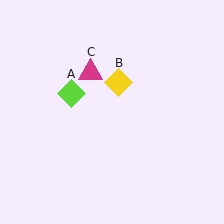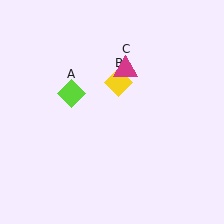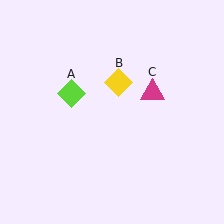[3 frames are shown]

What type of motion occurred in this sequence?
The magenta triangle (object C) rotated clockwise around the center of the scene.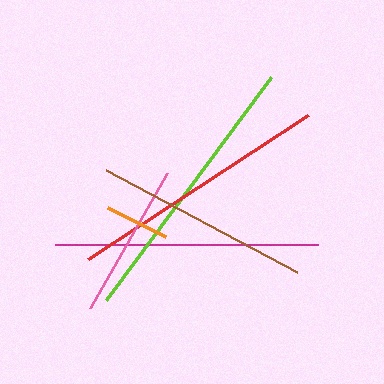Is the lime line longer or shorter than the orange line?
The lime line is longer than the orange line.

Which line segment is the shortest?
The orange line is the shortest at approximately 65 pixels.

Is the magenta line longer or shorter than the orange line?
The magenta line is longer than the orange line.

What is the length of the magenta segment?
The magenta segment is approximately 263 pixels long.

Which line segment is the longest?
The lime line is the longest at approximately 278 pixels.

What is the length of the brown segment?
The brown segment is approximately 216 pixels long.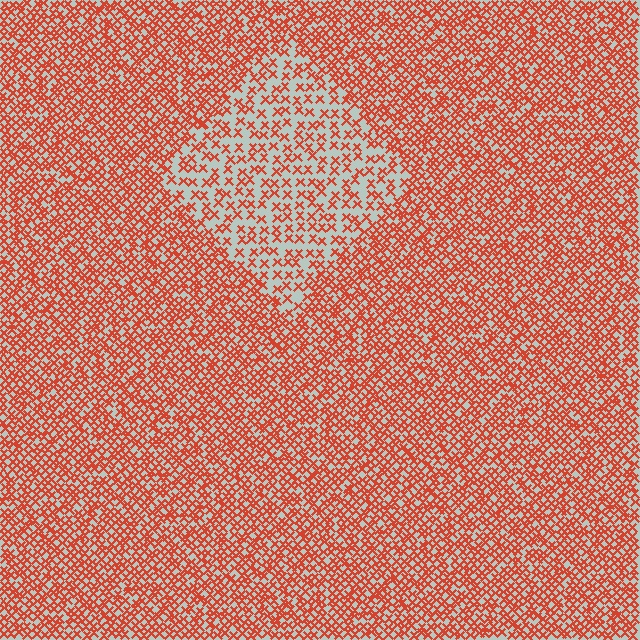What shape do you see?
I see a diamond.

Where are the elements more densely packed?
The elements are more densely packed outside the diamond boundary.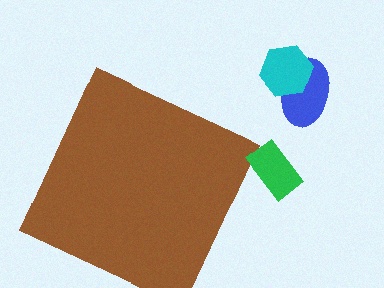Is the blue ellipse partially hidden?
No, the blue ellipse is fully visible.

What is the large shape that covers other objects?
A brown square.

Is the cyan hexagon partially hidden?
No, the cyan hexagon is fully visible.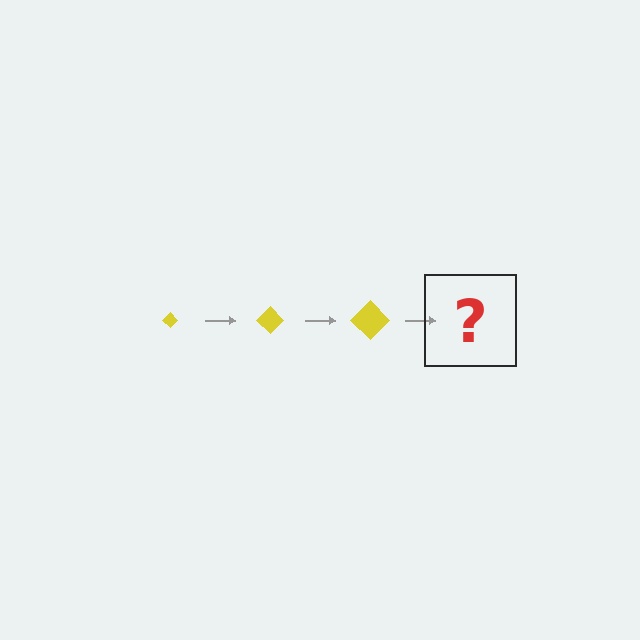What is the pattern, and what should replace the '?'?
The pattern is that the diamond gets progressively larger each step. The '?' should be a yellow diamond, larger than the previous one.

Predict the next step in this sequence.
The next step is a yellow diamond, larger than the previous one.